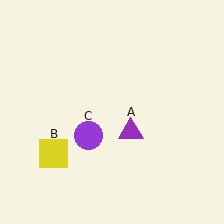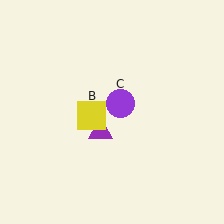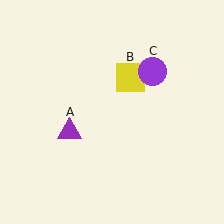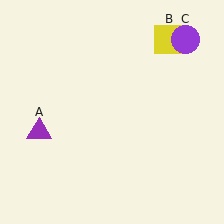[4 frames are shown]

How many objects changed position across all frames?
3 objects changed position: purple triangle (object A), yellow square (object B), purple circle (object C).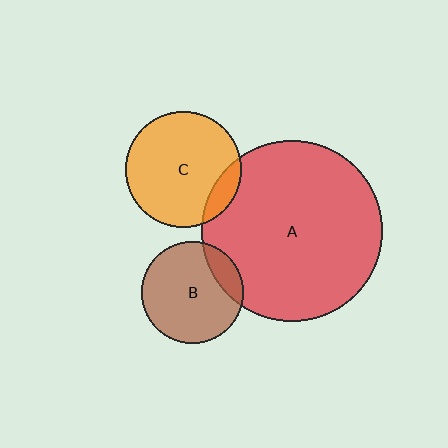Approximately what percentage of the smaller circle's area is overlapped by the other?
Approximately 10%.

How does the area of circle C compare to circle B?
Approximately 1.3 times.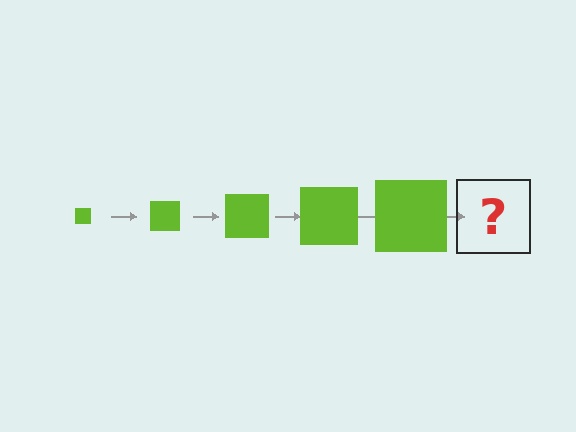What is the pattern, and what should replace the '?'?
The pattern is that the square gets progressively larger each step. The '?' should be a lime square, larger than the previous one.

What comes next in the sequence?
The next element should be a lime square, larger than the previous one.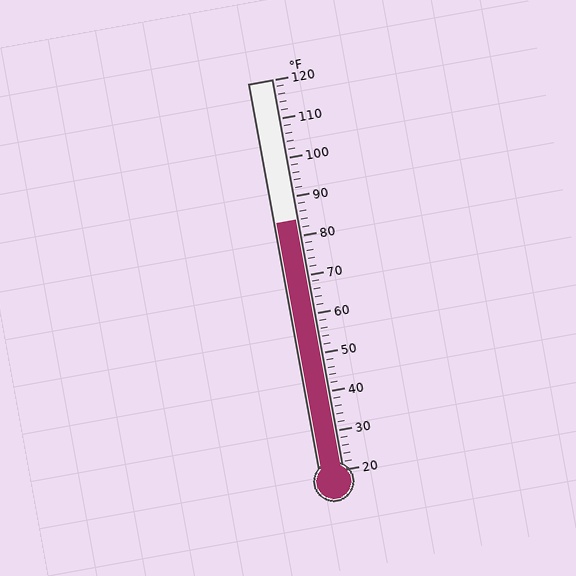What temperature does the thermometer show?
The thermometer shows approximately 84°F.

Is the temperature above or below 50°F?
The temperature is above 50°F.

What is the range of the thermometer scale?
The thermometer scale ranges from 20°F to 120°F.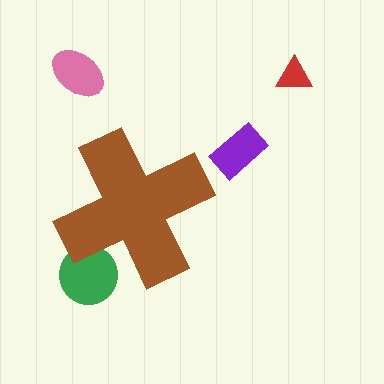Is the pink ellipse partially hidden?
No, the pink ellipse is fully visible.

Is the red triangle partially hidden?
No, the red triangle is fully visible.